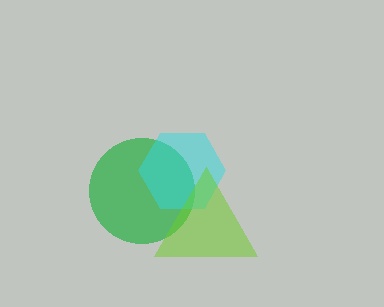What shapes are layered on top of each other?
The layered shapes are: a green circle, a cyan hexagon, a lime triangle.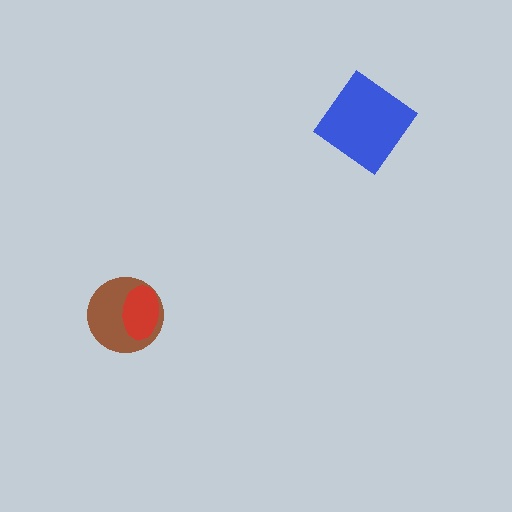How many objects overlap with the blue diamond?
0 objects overlap with the blue diamond.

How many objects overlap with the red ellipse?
1 object overlaps with the red ellipse.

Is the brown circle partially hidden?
Yes, it is partially covered by another shape.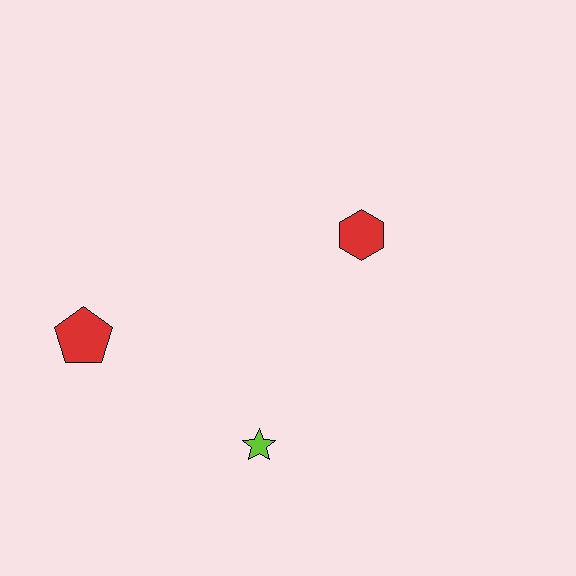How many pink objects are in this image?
There are no pink objects.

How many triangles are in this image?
There are no triangles.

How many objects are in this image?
There are 3 objects.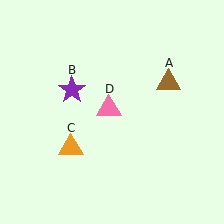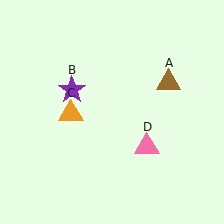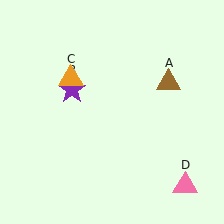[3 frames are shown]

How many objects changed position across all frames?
2 objects changed position: orange triangle (object C), pink triangle (object D).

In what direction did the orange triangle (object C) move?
The orange triangle (object C) moved up.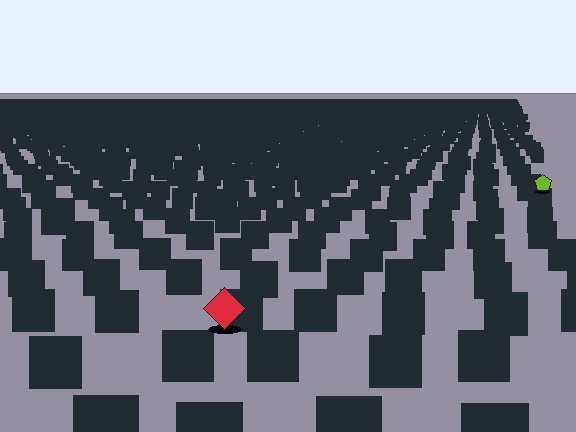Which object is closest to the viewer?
The red diamond is closest. The texture marks near it are larger and more spread out.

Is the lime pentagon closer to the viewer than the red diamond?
No. The red diamond is closer — you can tell from the texture gradient: the ground texture is coarser near it.